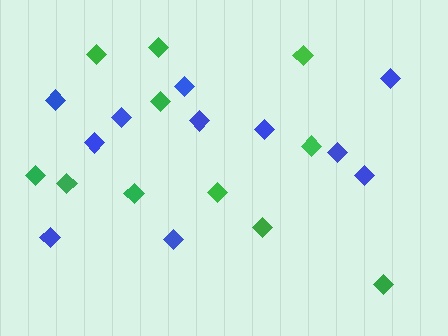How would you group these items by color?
There are 2 groups: one group of blue diamonds (11) and one group of green diamonds (11).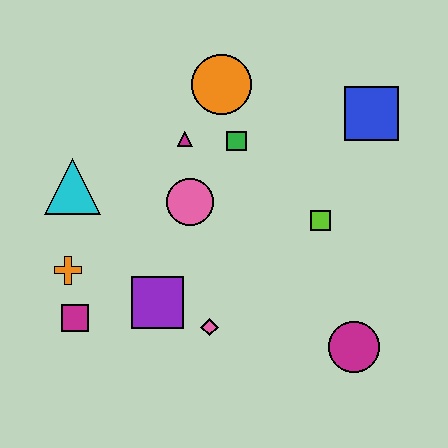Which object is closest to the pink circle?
The magenta triangle is closest to the pink circle.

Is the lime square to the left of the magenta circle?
Yes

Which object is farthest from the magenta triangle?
The magenta circle is farthest from the magenta triangle.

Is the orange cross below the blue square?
Yes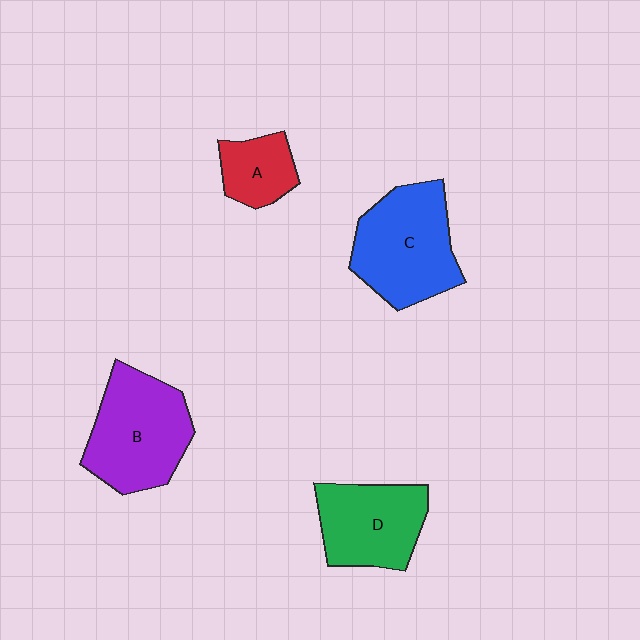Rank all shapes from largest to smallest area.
From largest to smallest: C (blue), B (purple), D (green), A (red).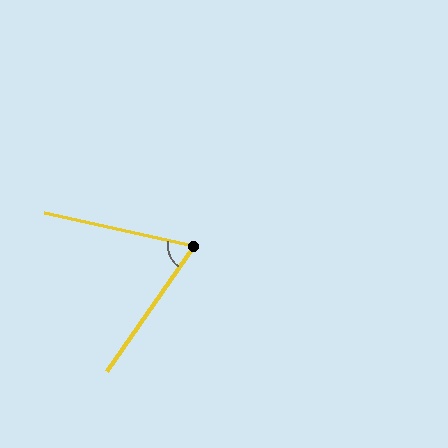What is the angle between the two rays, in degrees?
Approximately 68 degrees.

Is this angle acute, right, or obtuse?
It is acute.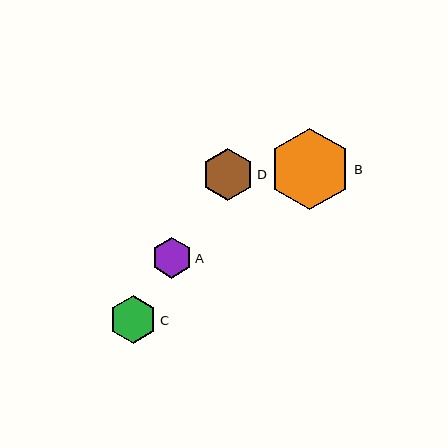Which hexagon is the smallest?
Hexagon A is the smallest with a size of approximately 40 pixels.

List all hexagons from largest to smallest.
From largest to smallest: B, D, C, A.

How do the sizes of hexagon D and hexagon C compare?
Hexagon D and hexagon C are approximately the same size.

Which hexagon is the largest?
Hexagon B is the largest with a size of approximately 81 pixels.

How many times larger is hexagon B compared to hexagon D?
Hexagon B is approximately 1.6 times the size of hexagon D.